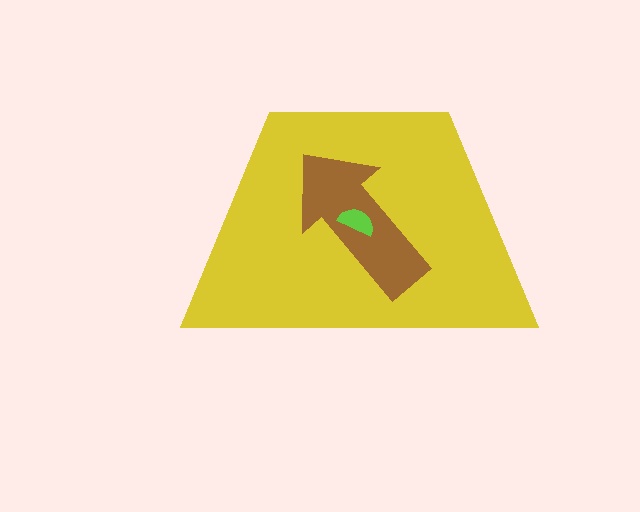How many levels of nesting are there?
3.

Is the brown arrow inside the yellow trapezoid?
Yes.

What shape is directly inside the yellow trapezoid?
The brown arrow.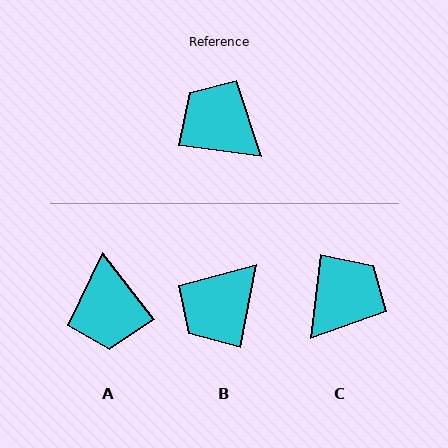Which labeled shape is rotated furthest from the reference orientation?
A, about 136 degrees away.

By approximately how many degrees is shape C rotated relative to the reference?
Approximately 89 degrees clockwise.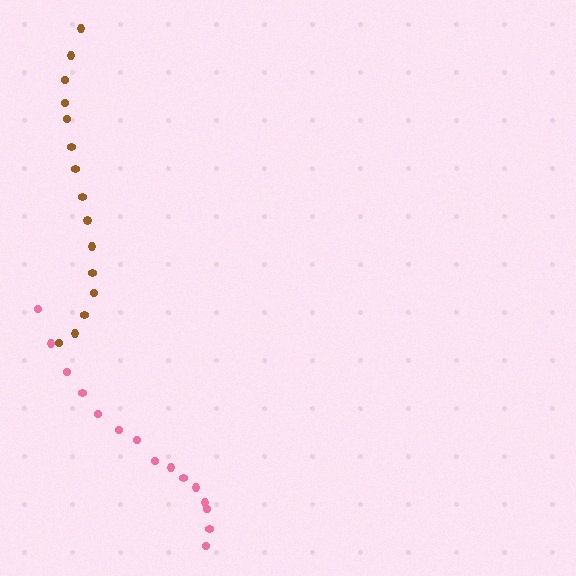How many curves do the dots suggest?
There are 2 distinct paths.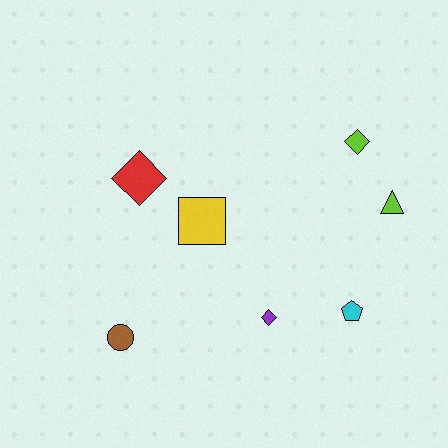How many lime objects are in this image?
There are 2 lime objects.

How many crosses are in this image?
There are no crosses.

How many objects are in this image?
There are 7 objects.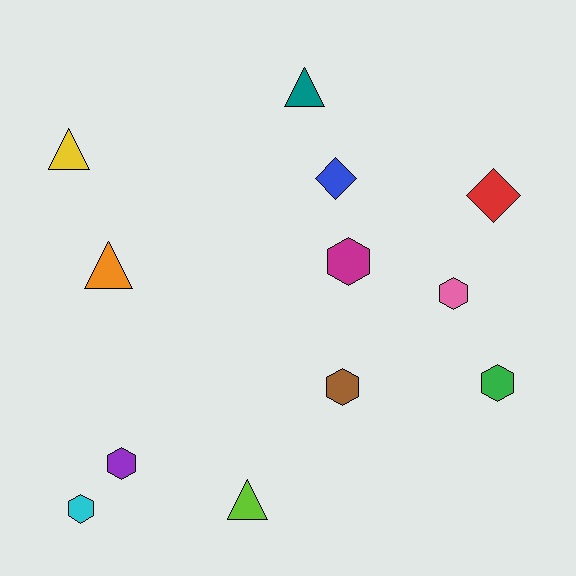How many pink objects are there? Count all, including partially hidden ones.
There is 1 pink object.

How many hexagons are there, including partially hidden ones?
There are 6 hexagons.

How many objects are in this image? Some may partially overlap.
There are 12 objects.